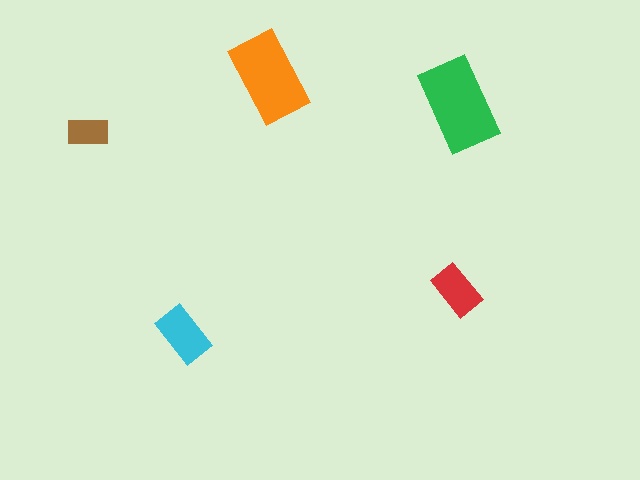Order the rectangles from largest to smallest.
the green one, the orange one, the cyan one, the red one, the brown one.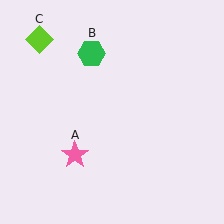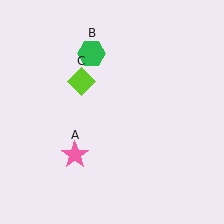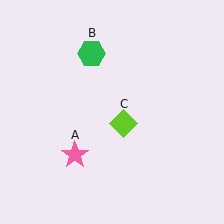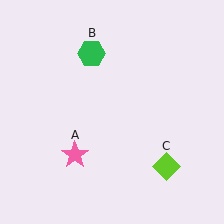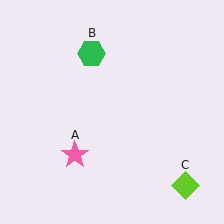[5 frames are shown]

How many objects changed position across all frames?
1 object changed position: lime diamond (object C).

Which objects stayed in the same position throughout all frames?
Pink star (object A) and green hexagon (object B) remained stationary.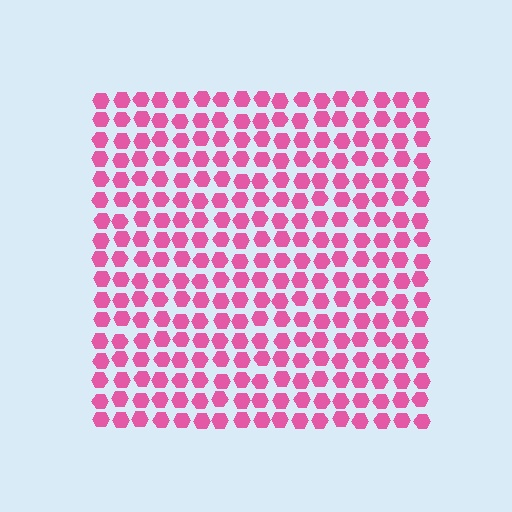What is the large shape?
The large shape is a square.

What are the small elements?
The small elements are hexagons.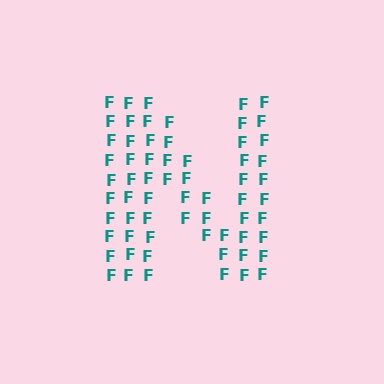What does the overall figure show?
The overall figure shows the letter N.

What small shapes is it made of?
It is made of small letter F's.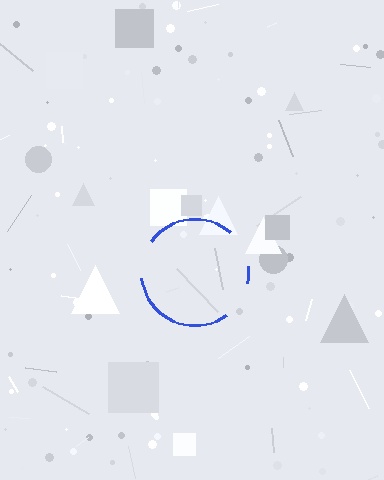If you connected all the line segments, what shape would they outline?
They would outline a circle.